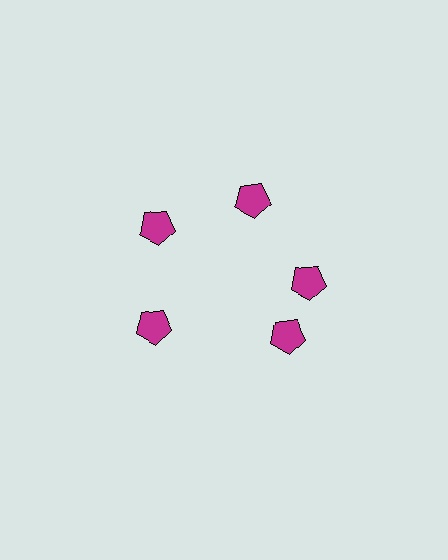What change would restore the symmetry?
The symmetry would be restored by rotating it back into even spacing with its neighbors so that all 5 pentagons sit at equal angles and equal distance from the center.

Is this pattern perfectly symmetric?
No. The 5 magenta pentagons are arranged in a ring, but one element near the 5 o'clock position is rotated out of alignment along the ring, breaking the 5-fold rotational symmetry.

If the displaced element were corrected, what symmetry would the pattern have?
It would have 5-fold rotational symmetry — the pattern would map onto itself every 72 degrees.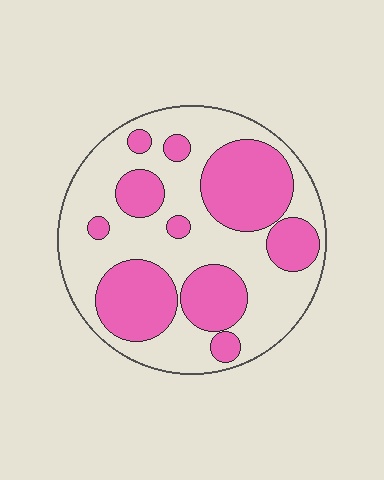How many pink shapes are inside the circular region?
10.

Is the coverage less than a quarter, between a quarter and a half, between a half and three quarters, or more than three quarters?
Between a quarter and a half.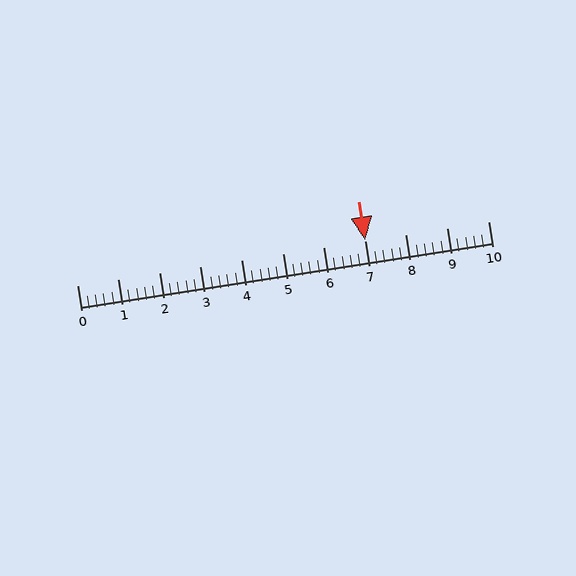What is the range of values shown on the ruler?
The ruler shows values from 0 to 10.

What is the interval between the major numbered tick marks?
The major tick marks are spaced 1 units apart.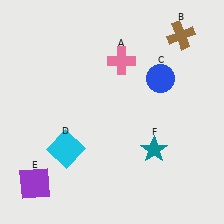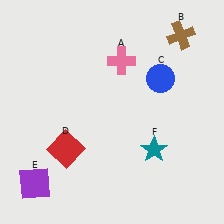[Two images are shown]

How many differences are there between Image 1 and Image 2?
There is 1 difference between the two images.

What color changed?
The square (D) changed from cyan in Image 1 to red in Image 2.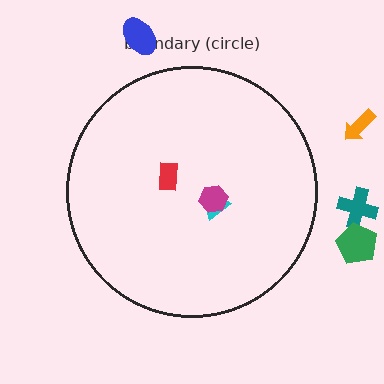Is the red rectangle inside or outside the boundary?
Inside.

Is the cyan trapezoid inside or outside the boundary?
Inside.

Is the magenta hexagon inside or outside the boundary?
Inside.